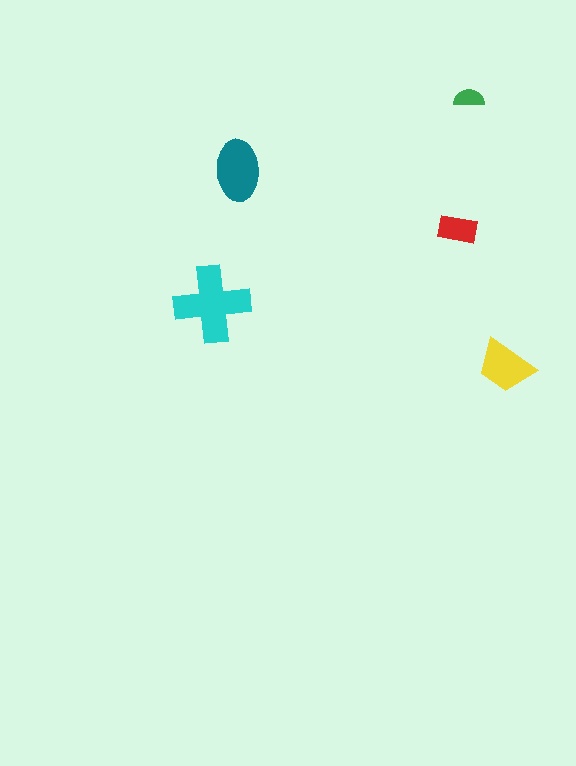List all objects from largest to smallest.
The cyan cross, the teal ellipse, the yellow trapezoid, the red rectangle, the green semicircle.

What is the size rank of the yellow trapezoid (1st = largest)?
3rd.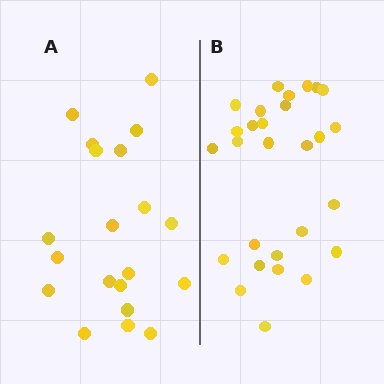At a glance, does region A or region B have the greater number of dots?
Region B (the right region) has more dots.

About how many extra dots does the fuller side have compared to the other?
Region B has roughly 8 or so more dots than region A.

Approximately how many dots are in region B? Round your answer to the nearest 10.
About 30 dots. (The exact count is 28, which rounds to 30.)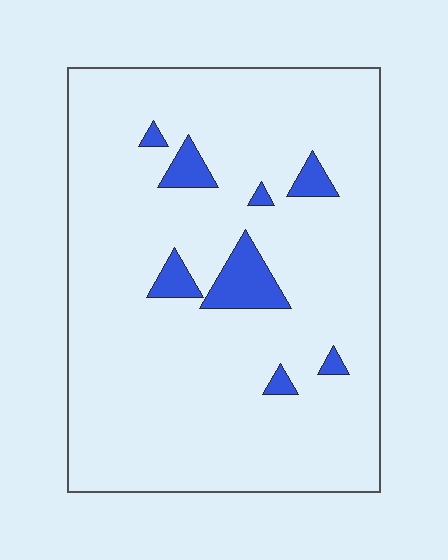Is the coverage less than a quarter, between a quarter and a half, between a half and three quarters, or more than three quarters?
Less than a quarter.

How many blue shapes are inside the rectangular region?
8.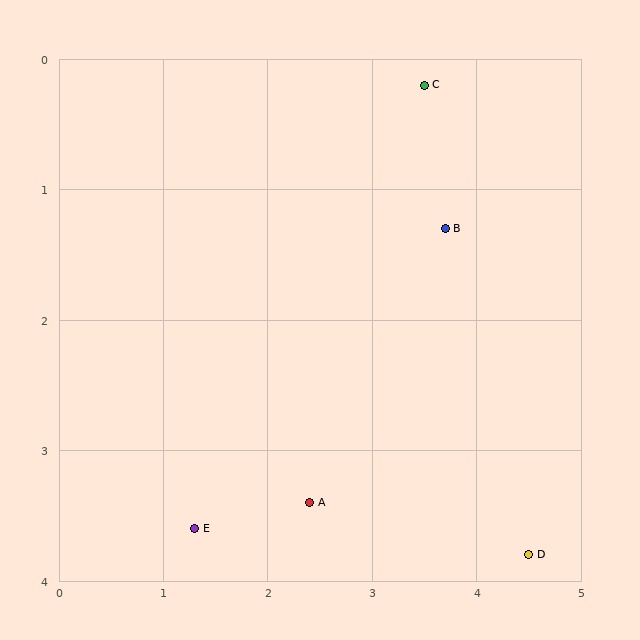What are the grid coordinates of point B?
Point B is at approximately (3.7, 1.3).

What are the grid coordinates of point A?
Point A is at approximately (2.4, 3.4).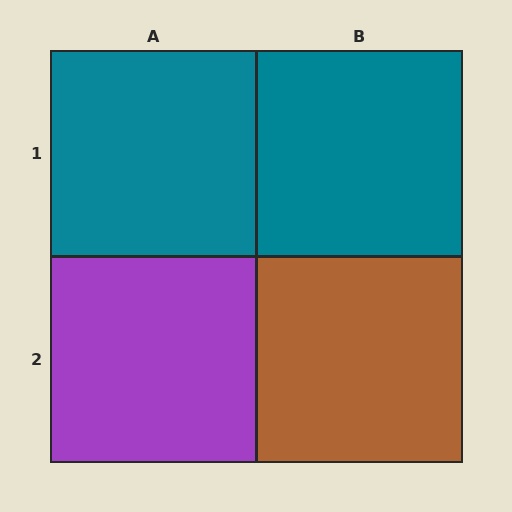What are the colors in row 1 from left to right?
Teal, teal.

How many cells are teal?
2 cells are teal.